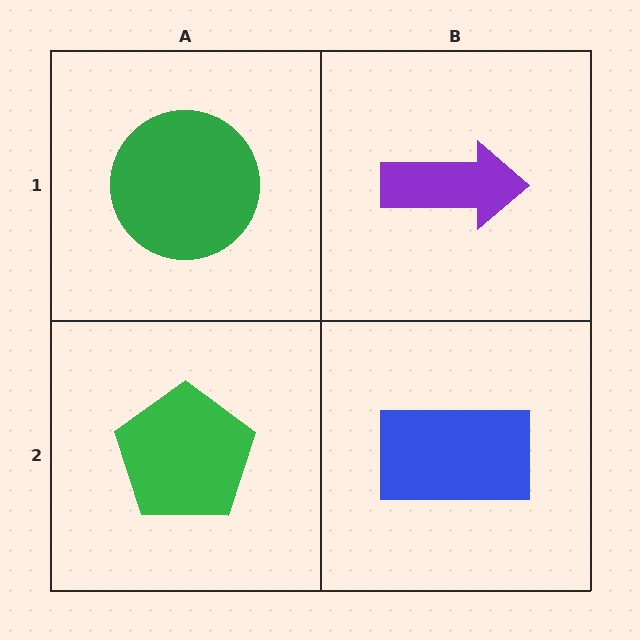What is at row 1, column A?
A green circle.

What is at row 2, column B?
A blue rectangle.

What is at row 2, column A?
A green pentagon.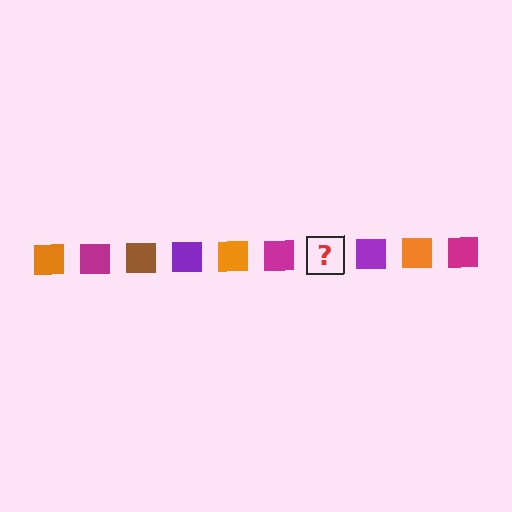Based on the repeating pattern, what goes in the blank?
The blank should be a brown square.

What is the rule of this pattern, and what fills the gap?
The rule is that the pattern cycles through orange, magenta, brown, purple squares. The gap should be filled with a brown square.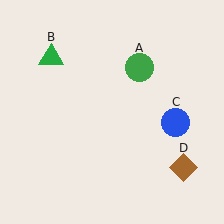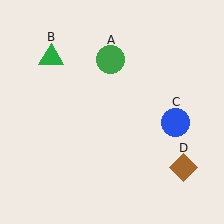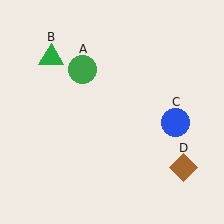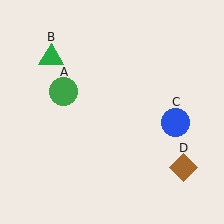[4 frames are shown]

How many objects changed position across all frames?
1 object changed position: green circle (object A).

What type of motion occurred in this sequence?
The green circle (object A) rotated counterclockwise around the center of the scene.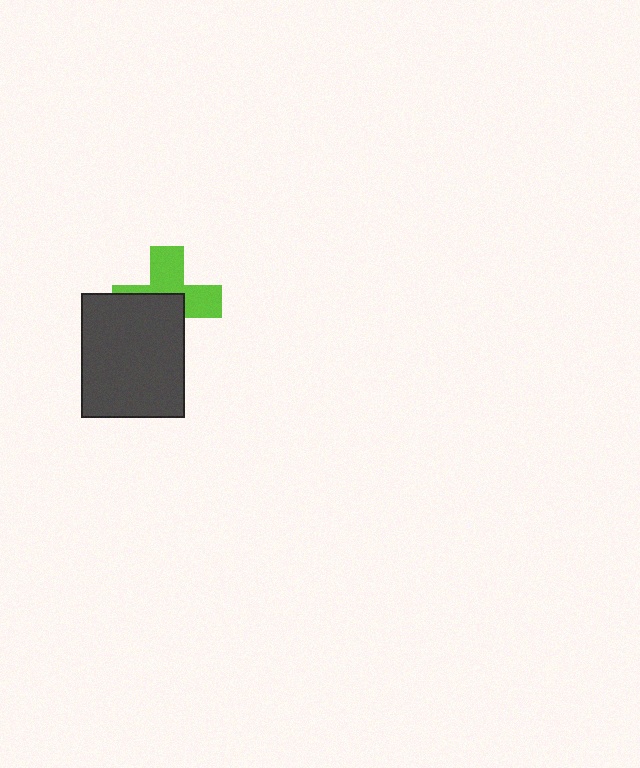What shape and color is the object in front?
The object in front is a dark gray rectangle.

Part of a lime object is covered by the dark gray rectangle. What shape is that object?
It is a cross.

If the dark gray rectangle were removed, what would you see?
You would see the complete lime cross.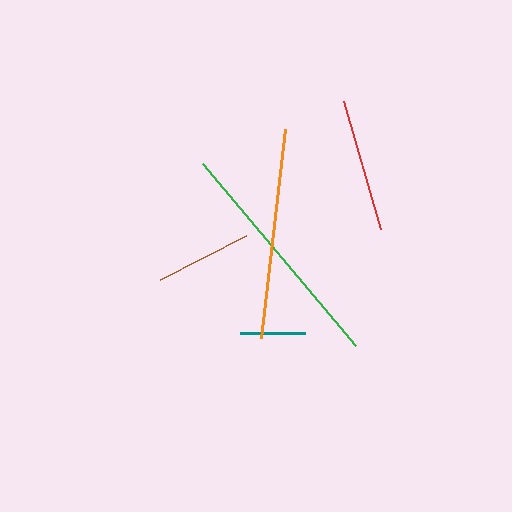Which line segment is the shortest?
The teal line is the shortest at approximately 65 pixels.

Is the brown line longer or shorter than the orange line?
The orange line is longer than the brown line.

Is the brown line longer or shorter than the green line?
The green line is longer than the brown line.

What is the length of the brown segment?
The brown segment is approximately 97 pixels long.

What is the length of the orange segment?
The orange segment is approximately 210 pixels long.